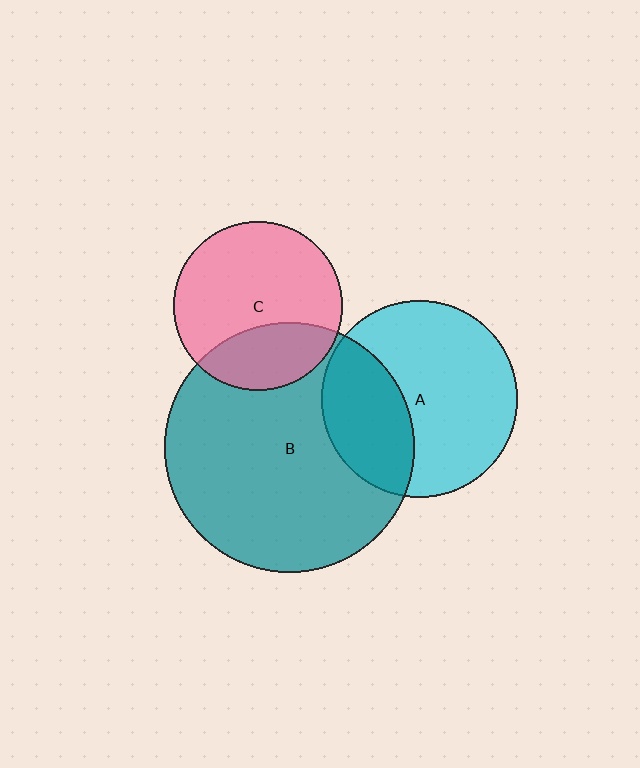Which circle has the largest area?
Circle B (teal).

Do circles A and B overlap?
Yes.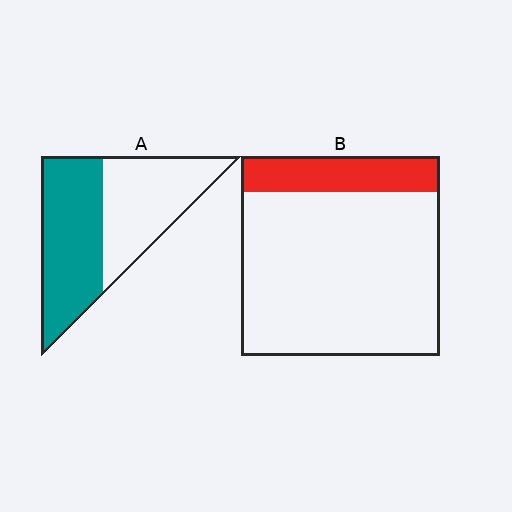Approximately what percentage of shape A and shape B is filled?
A is approximately 50% and B is approximately 20%.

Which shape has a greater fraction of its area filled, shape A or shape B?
Shape A.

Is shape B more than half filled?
No.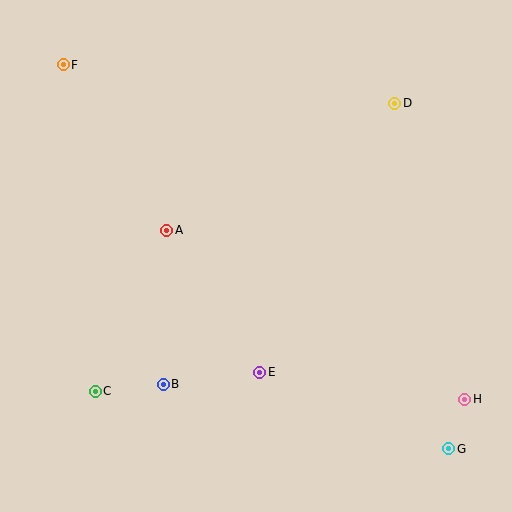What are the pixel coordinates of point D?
Point D is at (395, 103).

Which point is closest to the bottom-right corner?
Point G is closest to the bottom-right corner.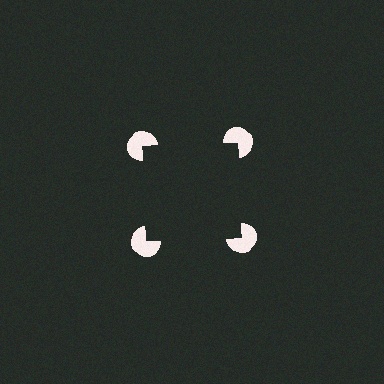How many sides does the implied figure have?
4 sides.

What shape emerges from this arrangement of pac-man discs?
An illusory square — its edges are inferred from the aligned wedge cuts in the pac-man discs, not physically drawn.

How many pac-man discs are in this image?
There are 4 — one at each vertex of the illusory square.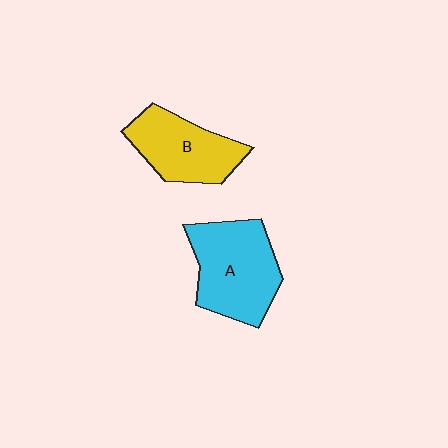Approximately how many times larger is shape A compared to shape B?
Approximately 1.2 times.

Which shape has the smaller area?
Shape B (yellow).